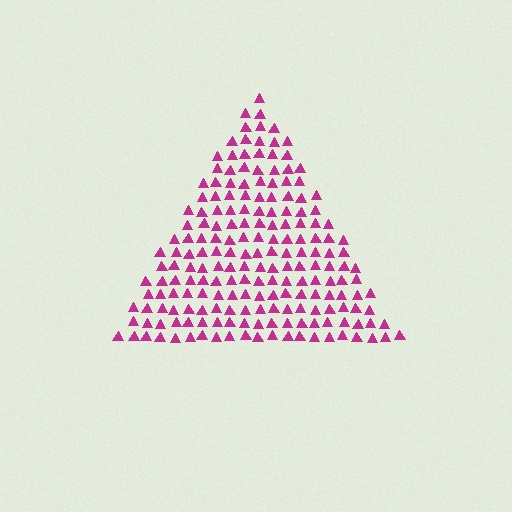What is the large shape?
The large shape is a triangle.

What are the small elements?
The small elements are triangles.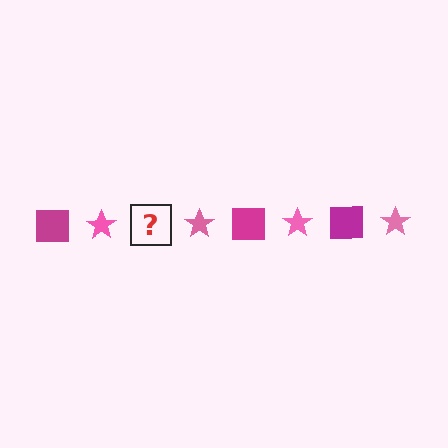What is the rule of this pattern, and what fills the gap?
The rule is that the pattern alternates between magenta square and pink star. The gap should be filled with a magenta square.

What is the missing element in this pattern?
The missing element is a magenta square.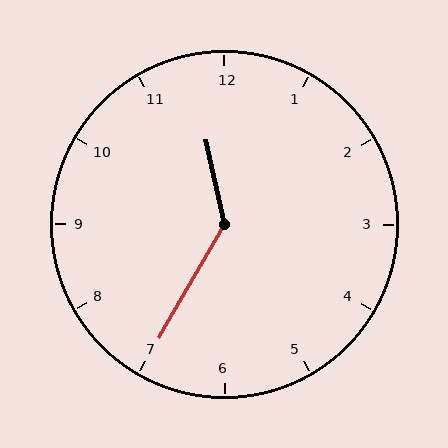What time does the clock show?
11:35.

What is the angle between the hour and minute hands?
Approximately 138 degrees.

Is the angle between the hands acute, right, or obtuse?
It is obtuse.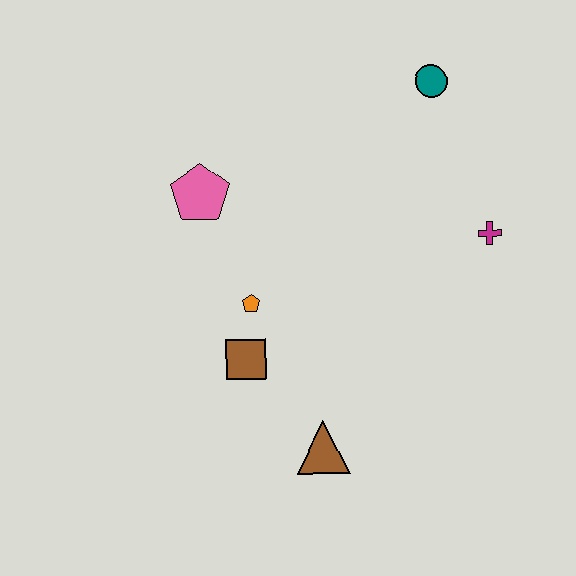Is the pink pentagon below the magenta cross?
No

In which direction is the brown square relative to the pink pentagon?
The brown square is below the pink pentagon.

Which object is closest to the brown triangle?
The brown square is closest to the brown triangle.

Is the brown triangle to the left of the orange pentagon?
No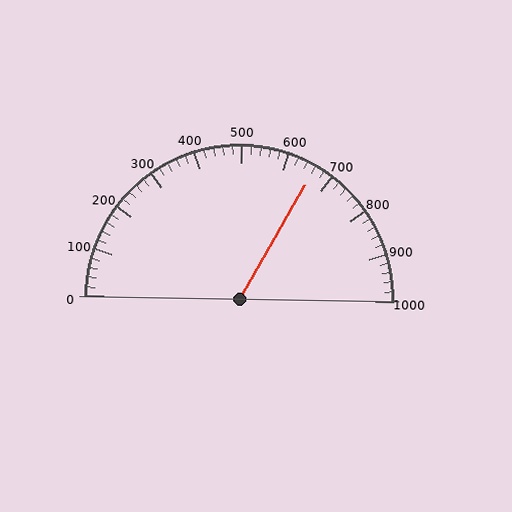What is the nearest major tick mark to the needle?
The nearest major tick mark is 700.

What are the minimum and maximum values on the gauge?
The gauge ranges from 0 to 1000.